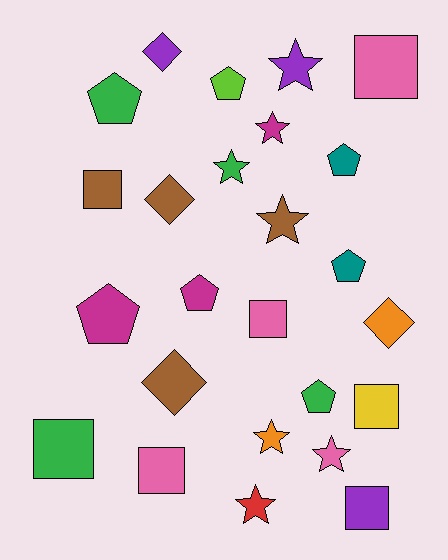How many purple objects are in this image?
There are 3 purple objects.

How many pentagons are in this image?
There are 7 pentagons.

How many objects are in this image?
There are 25 objects.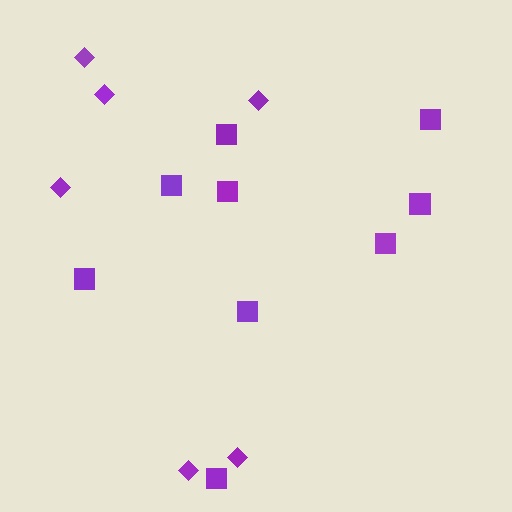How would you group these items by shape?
There are 2 groups: one group of squares (9) and one group of diamonds (6).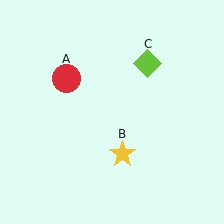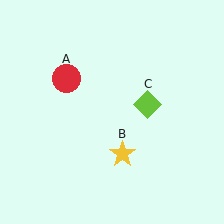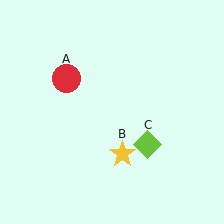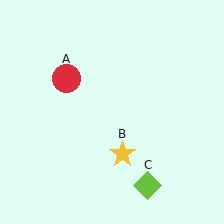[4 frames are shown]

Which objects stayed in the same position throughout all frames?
Red circle (object A) and yellow star (object B) remained stationary.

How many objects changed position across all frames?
1 object changed position: lime diamond (object C).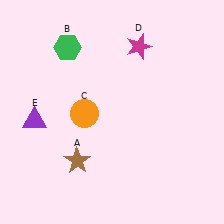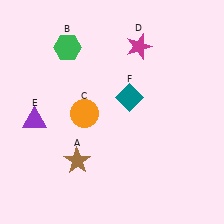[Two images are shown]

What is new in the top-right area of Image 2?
A teal diamond (F) was added in the top-right area of Image 2.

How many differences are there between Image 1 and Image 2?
There is 1 difference between the two images.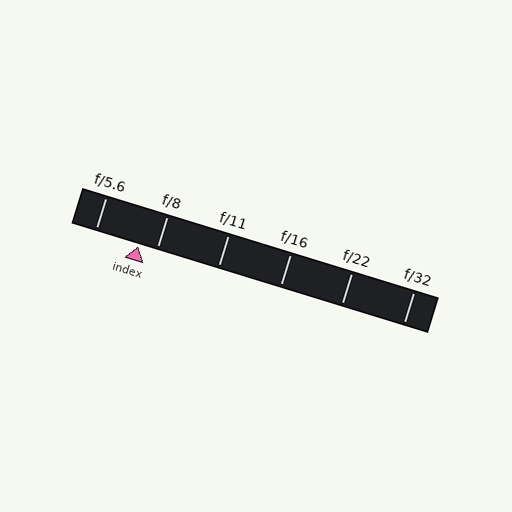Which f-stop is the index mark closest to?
The index mark is closest to f/8.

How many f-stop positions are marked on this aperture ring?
There are 6 f-stop positions marked.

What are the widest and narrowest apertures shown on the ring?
The widest aperture shown is f/5.6 and the narrowest is f/32.